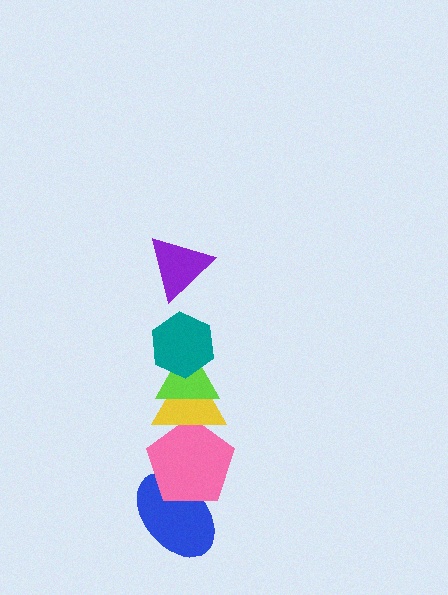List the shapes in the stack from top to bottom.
From top to bottom: the purple triangle, the teal hexagon, the lime triangle, the yellow triangle, the pink pentagon, the blue ellipse.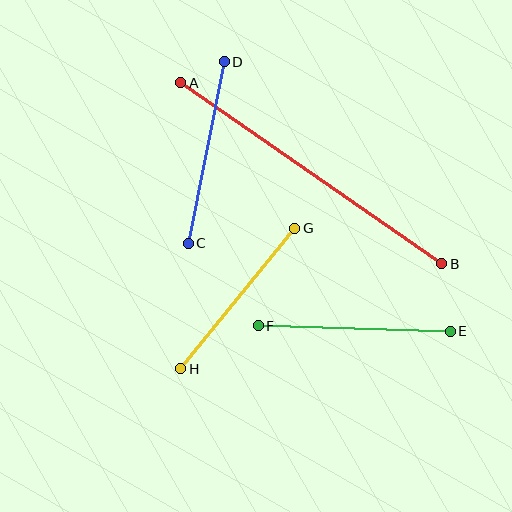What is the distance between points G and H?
The distance is approximately 181 pixels.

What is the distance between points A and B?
The distance is approximately 317 pixels.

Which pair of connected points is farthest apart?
Points A and B are farthest apart.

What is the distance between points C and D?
The distance is approximately 185 pixels.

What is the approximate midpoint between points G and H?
The midpoint is at approximately (238, 298) pixels.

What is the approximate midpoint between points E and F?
The midpoint is at approximately (354, 329) pixels.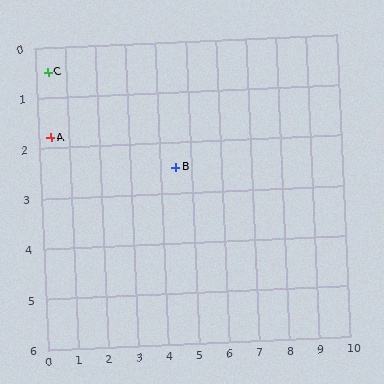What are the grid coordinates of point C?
Point C is at approximately (0.4, 0.5).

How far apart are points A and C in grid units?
Points A and C are about 1.3 grid units apart.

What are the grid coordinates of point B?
Point B is at approximately (4.5, 2.5).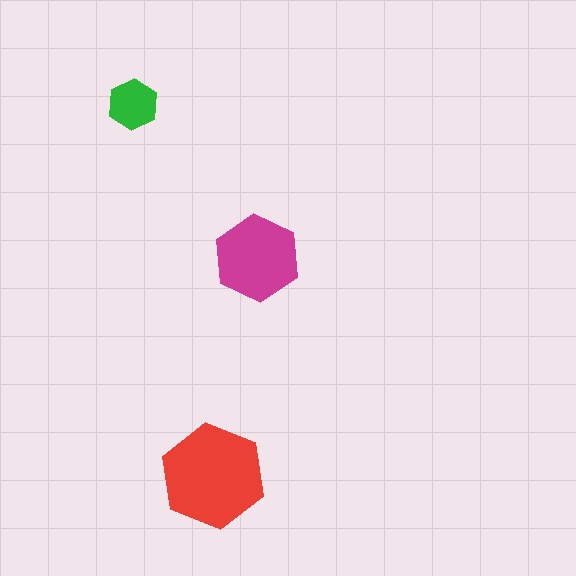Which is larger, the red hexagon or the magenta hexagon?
The red one.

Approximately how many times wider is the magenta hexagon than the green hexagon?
About 1.5 times wider.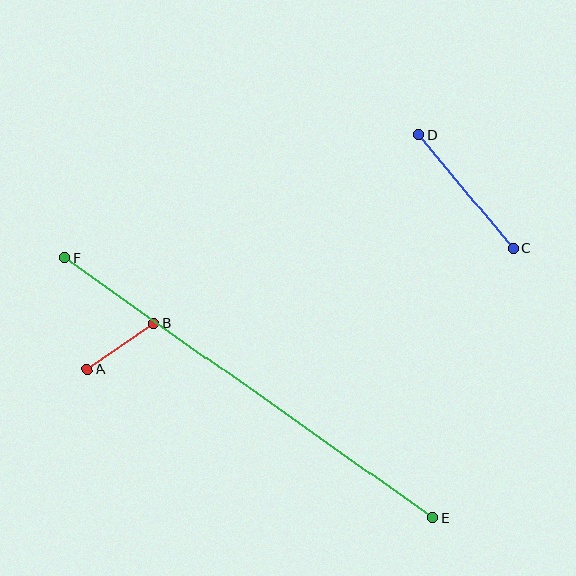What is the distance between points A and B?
The distance is approximately 81 pixels.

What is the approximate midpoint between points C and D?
The midpoint is at approximately (466, 191) pixels.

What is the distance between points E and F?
The distance is approximately 451 pixels.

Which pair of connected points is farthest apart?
Points E and F are farthest apart.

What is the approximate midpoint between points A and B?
The midpoint is at approximately (121, 346) pixels.